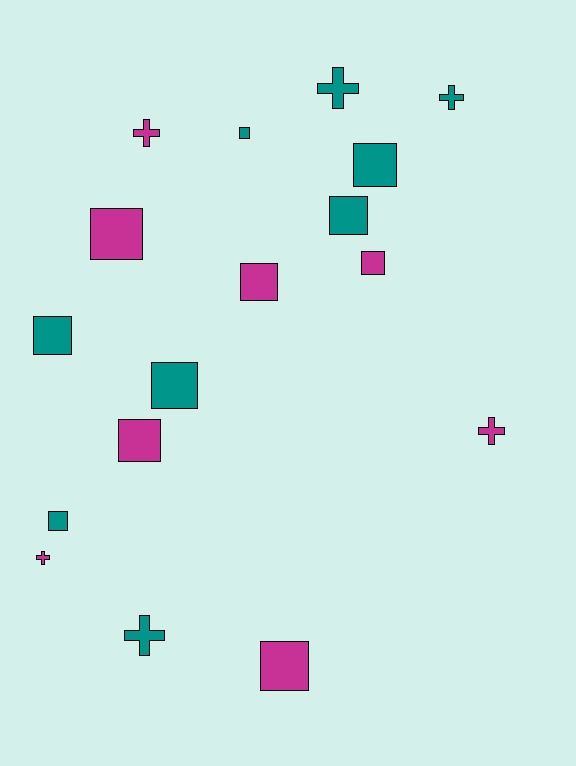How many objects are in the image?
There are 17 objects.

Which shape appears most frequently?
Square, with 11 objects.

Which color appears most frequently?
Teal, with 9 objects.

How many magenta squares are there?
There are 5 magenta squares.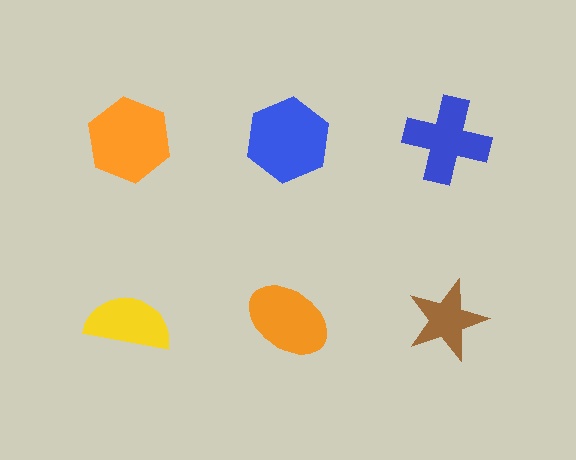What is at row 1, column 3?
A blue cross.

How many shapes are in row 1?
3 shapes.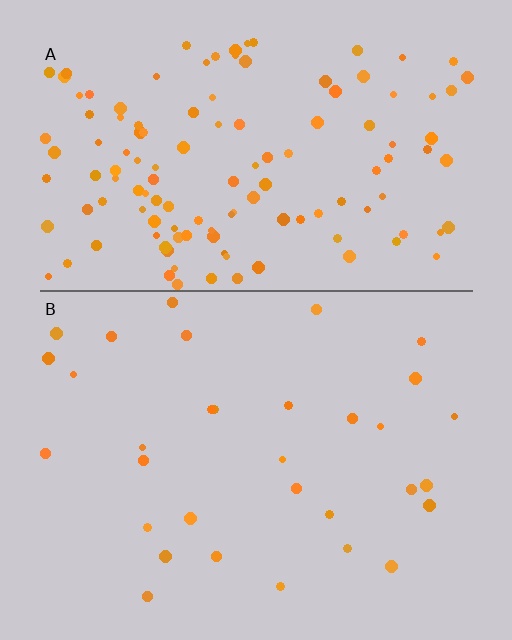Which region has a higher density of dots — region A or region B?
A (the top).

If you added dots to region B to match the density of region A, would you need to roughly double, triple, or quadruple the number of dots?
Approximately quadruple.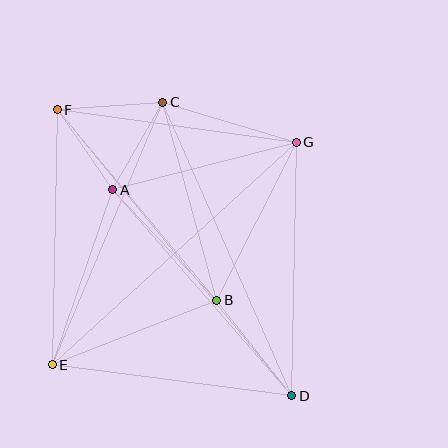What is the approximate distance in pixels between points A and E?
The distance between A and E is approximately 185 pixels.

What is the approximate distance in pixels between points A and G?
The distance between A and G is approximately 189 pixels.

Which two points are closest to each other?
Points A and F are closest to each other.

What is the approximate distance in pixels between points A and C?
The distance between A and C is approximately 100 pixels.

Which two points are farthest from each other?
Points D and F are farthest from each other.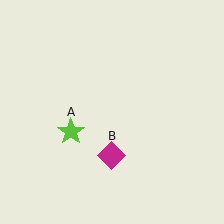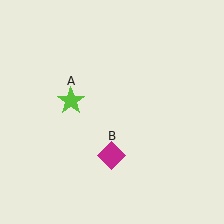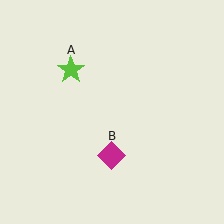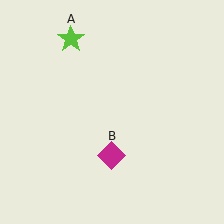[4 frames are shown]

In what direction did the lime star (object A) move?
The lime star (object A) moved up.